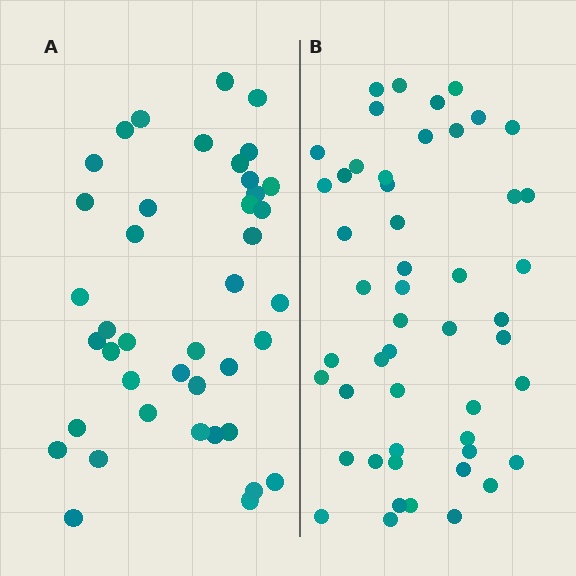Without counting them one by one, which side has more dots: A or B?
Region B (the right region) has more dots.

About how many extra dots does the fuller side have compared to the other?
Region B has roughly 8 or so more dots than region A.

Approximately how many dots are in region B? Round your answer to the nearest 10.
About 50 dots.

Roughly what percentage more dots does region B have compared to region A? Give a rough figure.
About 20% more.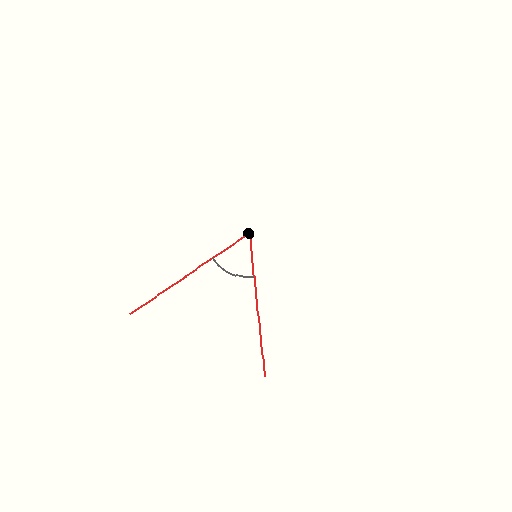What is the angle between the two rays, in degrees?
Approximately 62 degrees.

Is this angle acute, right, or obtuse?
It is acute.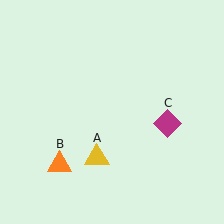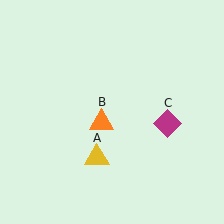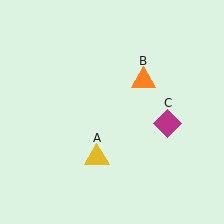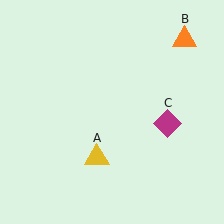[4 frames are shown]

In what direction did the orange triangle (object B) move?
The orange triangle (object B) moved up and to the right.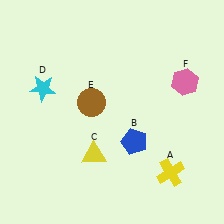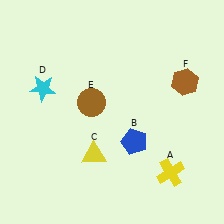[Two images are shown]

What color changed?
The hexagon (F) changed from pink in Image 1 to brown in Image 2.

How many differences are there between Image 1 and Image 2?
There is 1 difference between the two images.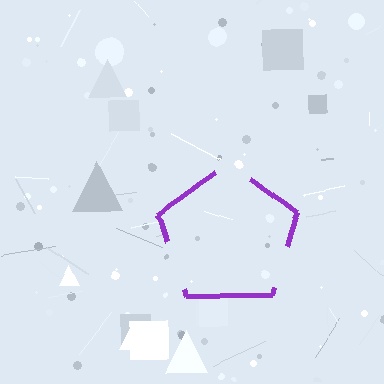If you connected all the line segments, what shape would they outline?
They would outline a pentagon.